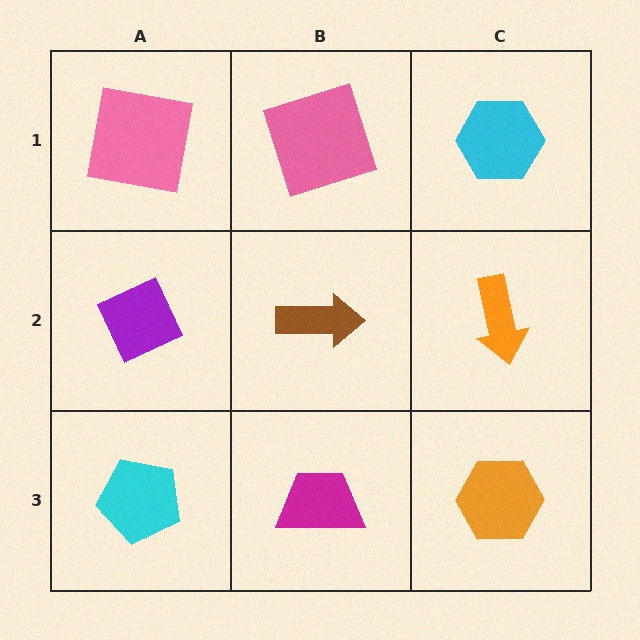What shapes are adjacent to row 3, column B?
A brown arrow (row 2, column B), a cyan pentagon (row 3, column A), an orange hexagon (row 3, column C).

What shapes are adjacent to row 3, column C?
An orange arrow (row 2, column C), a magenta trapezoid (row 3, column B).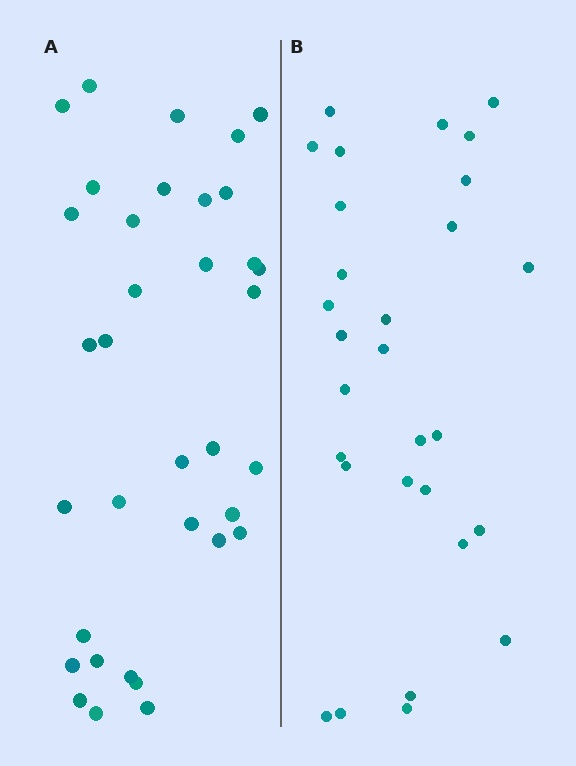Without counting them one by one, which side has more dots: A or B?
Region A (the left region) has more dots.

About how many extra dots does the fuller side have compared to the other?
Region A has about 6 more dots than region B.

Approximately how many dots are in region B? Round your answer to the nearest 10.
About 30 dots. (The exact count is 29, which rounds to 30.)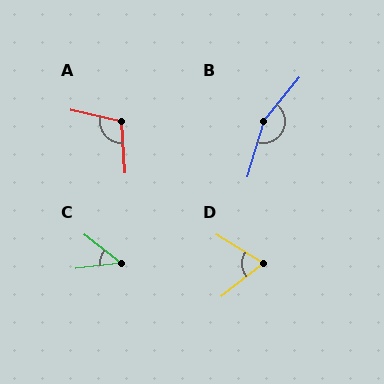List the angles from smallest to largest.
C (45°), D (70°), A (107°), B (157°).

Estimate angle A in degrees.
Approximately 107 degrees.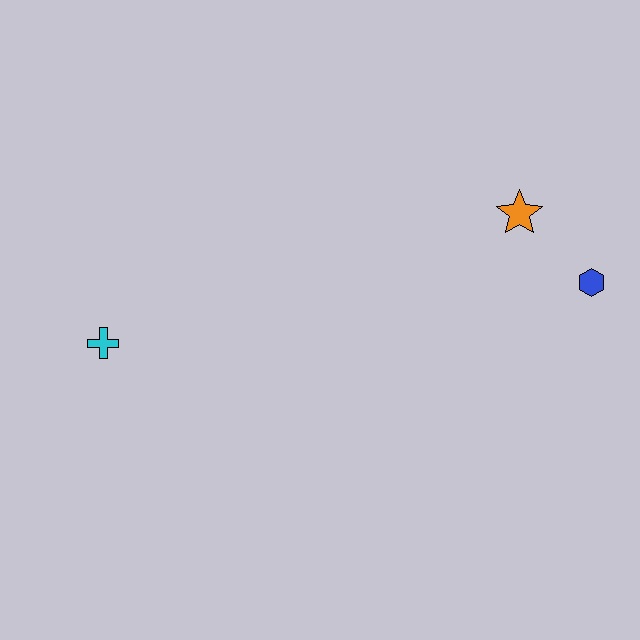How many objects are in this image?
There are 3 objects.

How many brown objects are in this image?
There are no brown objects.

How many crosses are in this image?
There is 1 cross.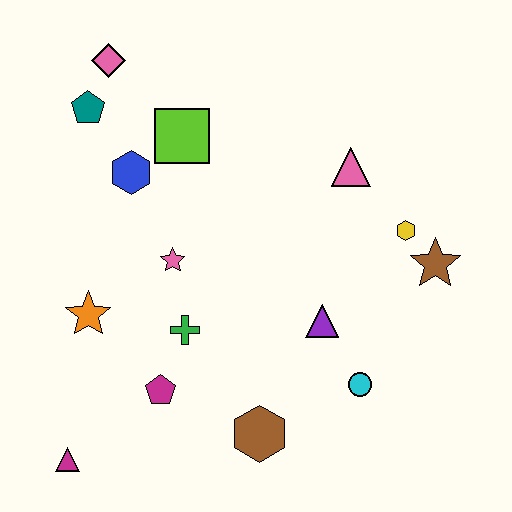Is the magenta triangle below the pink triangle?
Yes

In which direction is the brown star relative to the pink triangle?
The brown star is below the pink triangle.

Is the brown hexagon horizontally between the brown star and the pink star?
Yes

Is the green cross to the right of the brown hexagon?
No